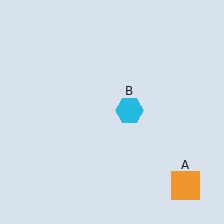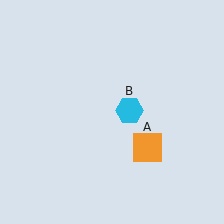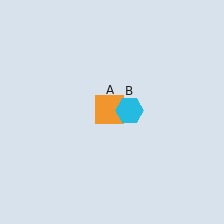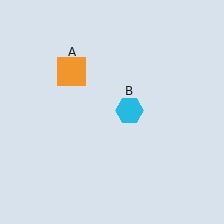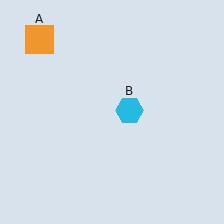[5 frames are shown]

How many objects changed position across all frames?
1 object changed position: orange square (object A).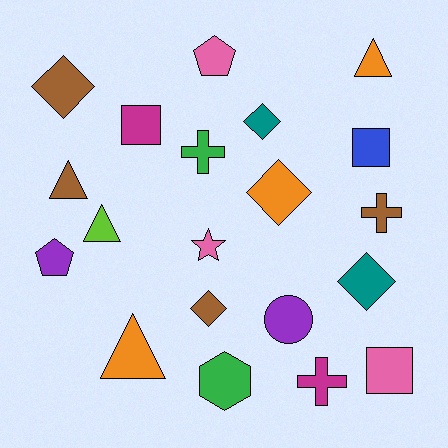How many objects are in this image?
There are 20 objects.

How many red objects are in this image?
There are no red objects.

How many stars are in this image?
There is 1 star.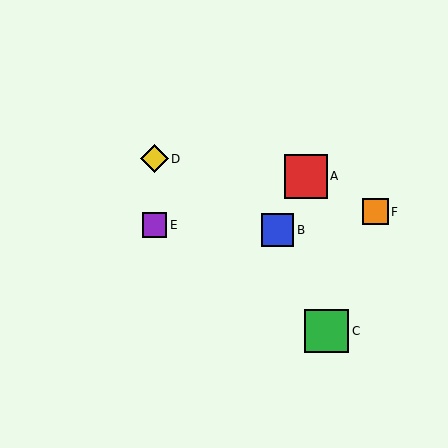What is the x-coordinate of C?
Object C is at x≈327.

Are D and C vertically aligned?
No, D is at x≈154 and C is at x≈327.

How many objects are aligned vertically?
2 objects (D, E) are aligned vertically.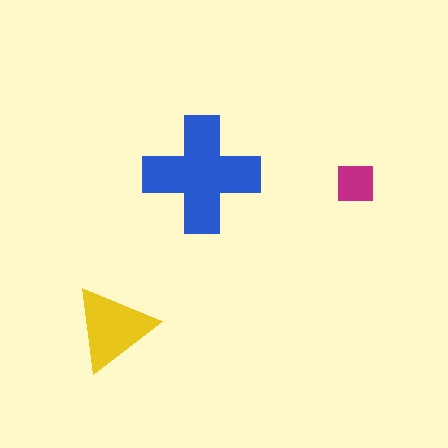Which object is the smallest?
The magenta square.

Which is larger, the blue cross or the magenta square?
The blue cross.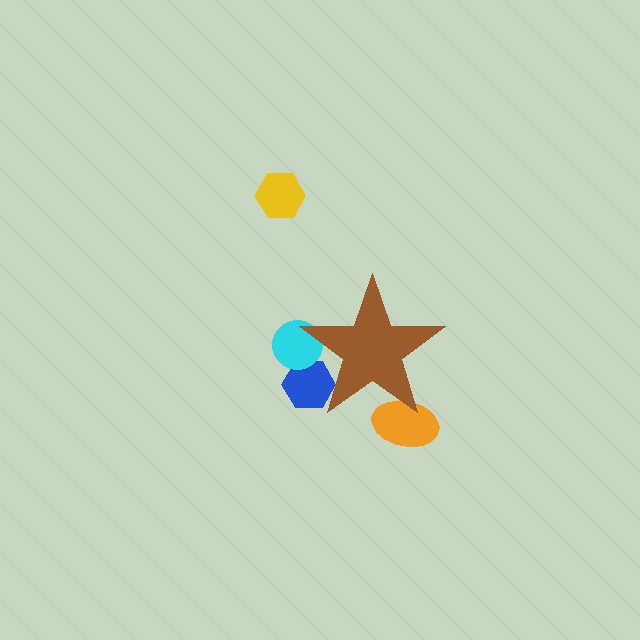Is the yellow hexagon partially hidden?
No, the yellow hexagon is fully visible.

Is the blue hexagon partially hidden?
Yes, the blue hexagon is partially hidden behind the brown star.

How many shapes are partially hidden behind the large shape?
3 shapes are partially hidden.